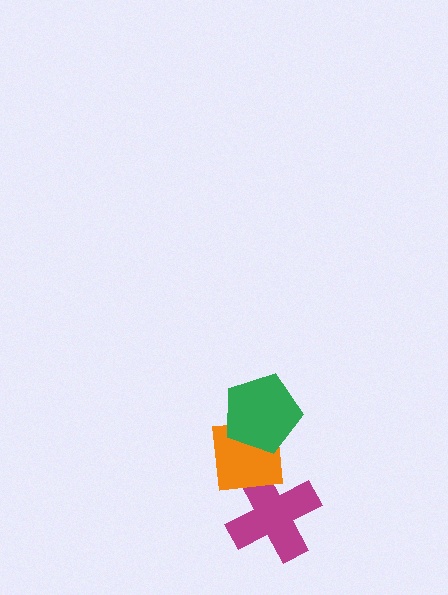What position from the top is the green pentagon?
The green pentagon is 1st from the top.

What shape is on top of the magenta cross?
The orange square is on top of the magenta cross.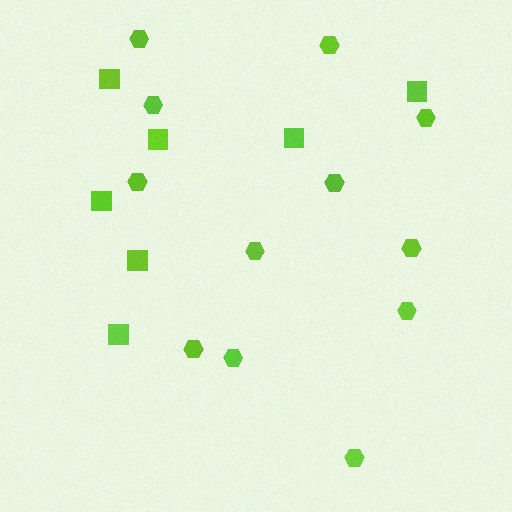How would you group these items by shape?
There are 2 groups: one group of hexagons (12) and one group of squares (7).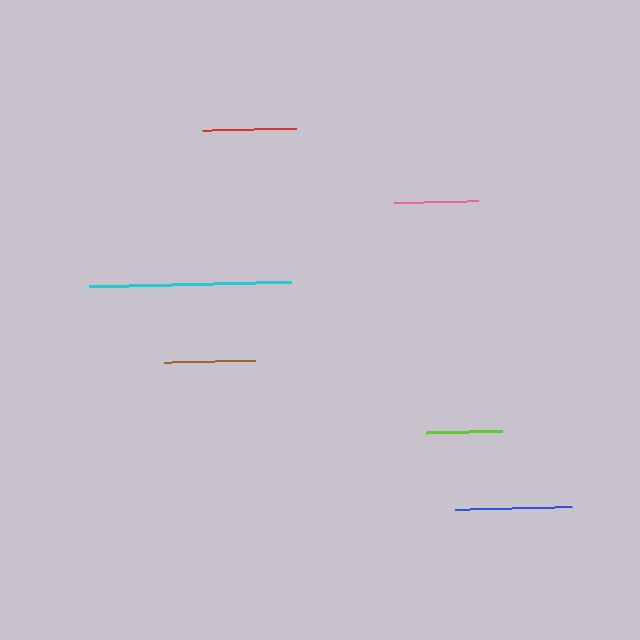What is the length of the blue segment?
The blue segment is approximately 118 pixels long.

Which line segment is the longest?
The cyan line is the longest at approximately 203 pixels.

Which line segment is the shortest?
The lime line is the shortest at approximately 76 pixels.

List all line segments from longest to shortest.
From longest to shortest: cyan, blue, red, brown, pink, lime.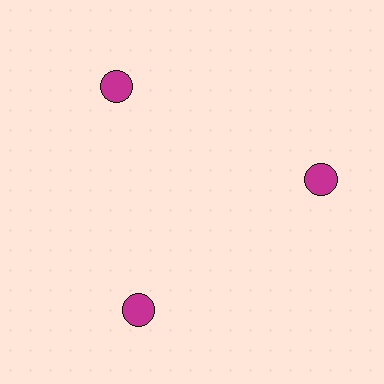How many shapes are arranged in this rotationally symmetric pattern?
There are 3 shapes, arranged in 3 groups of 1.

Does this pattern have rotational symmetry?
Yes, this pattern has 3-fold rotational symmetry. It looks the same after rotating 120 degrees around the center.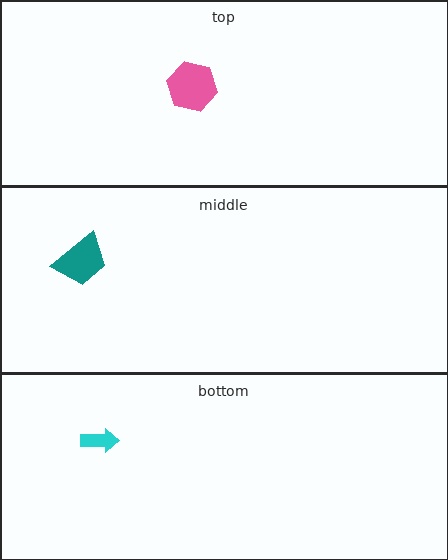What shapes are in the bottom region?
The cyan arrow.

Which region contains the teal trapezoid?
The middle region.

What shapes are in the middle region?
The teal trapezoid.